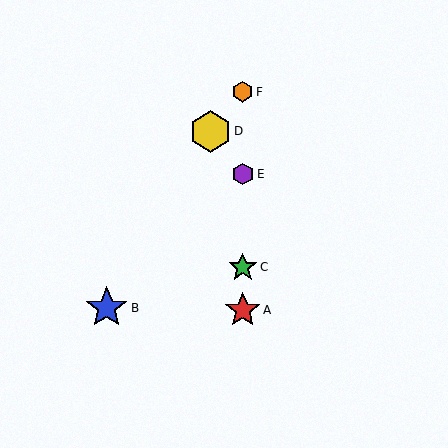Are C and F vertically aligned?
Yes, both are at x≈243.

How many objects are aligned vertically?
4 objects (A, C, E, F) are aligned vertically.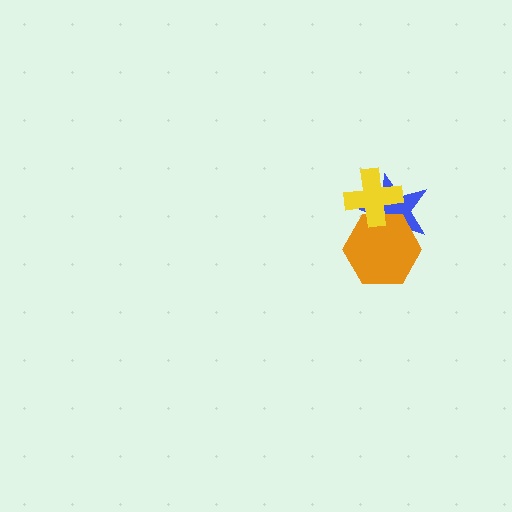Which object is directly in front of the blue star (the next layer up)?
The orange hexagon is directly in front of the blue star.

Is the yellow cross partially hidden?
No, no other shape covers it.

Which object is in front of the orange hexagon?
The yellow cross is in front of the orange hexagon.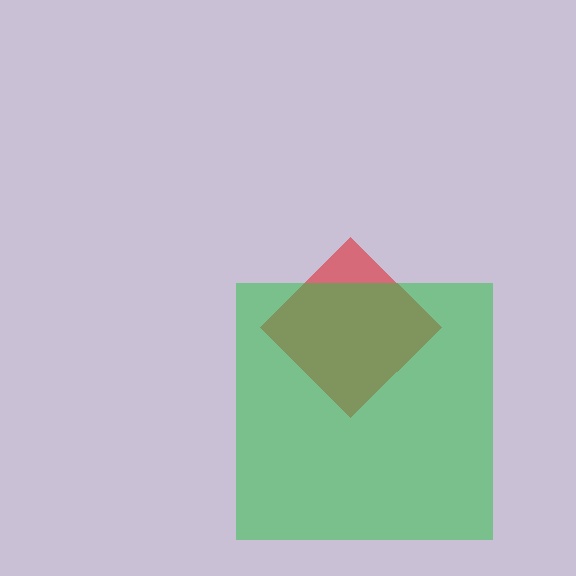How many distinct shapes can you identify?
There are 2 distinct shapes: a red diamond, a green square.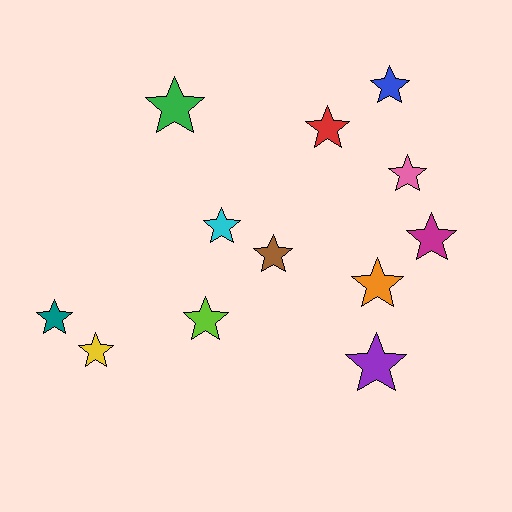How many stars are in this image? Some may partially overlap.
There are 12 stars.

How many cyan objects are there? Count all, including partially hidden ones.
There is 1 cyan object.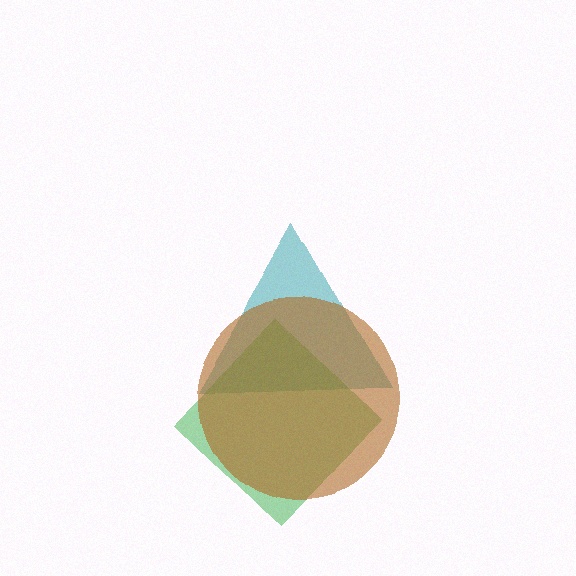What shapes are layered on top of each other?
The layered shapes are: a teal triangle, a green diamond, a brown circle.